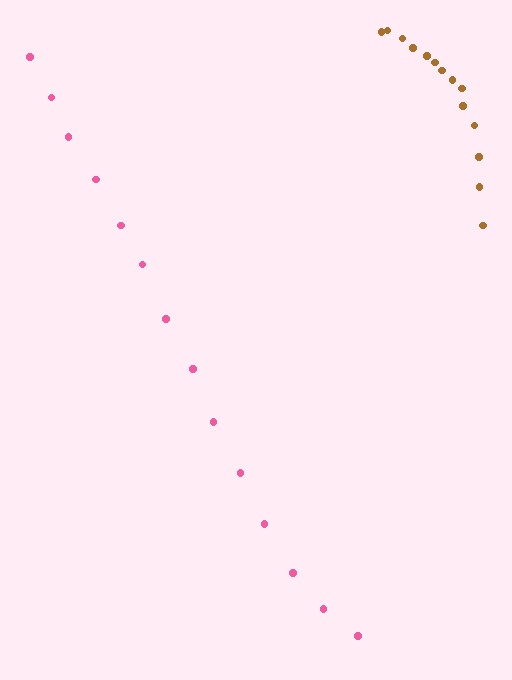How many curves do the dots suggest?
There are 2 distinct paths.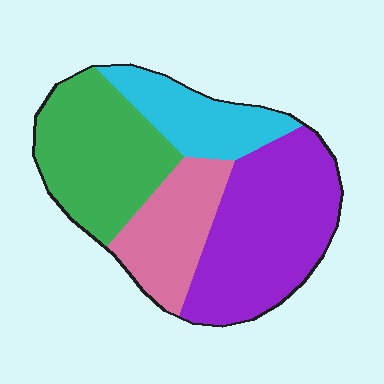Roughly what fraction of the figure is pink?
Pink covers 19% of the figure.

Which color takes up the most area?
Purple, at roughly 35%.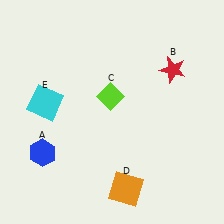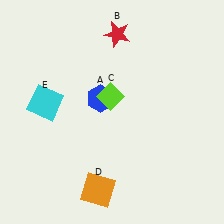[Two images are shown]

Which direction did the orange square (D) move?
The orange square (D) moved left.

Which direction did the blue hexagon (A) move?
The blue hexagon (A) moved right.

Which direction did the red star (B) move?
The red star (B) moved left.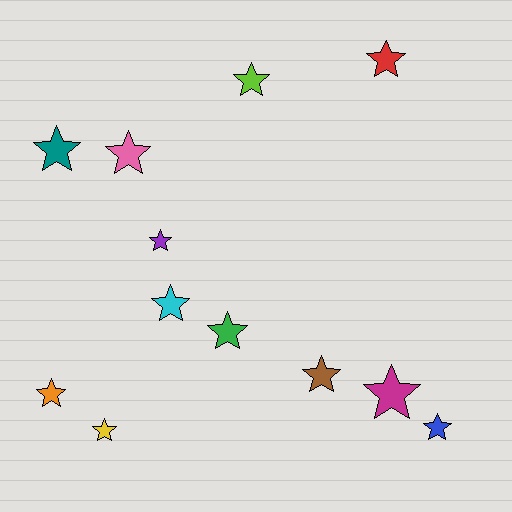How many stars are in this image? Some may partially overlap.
There are 12 stars.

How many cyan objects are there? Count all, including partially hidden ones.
There is 1 cyan object.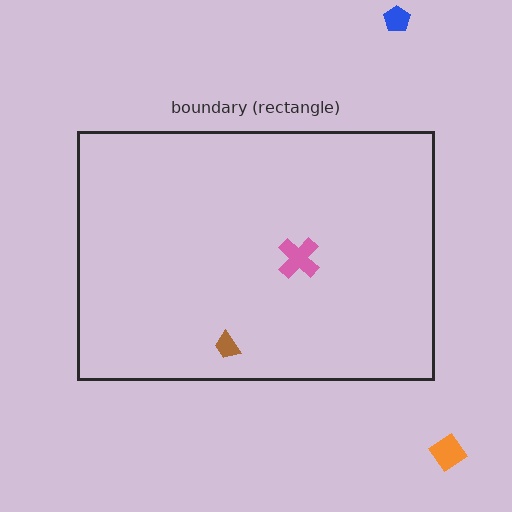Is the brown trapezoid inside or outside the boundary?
Inside.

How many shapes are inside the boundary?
2 inside, 2 outside.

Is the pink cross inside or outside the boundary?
Inside.